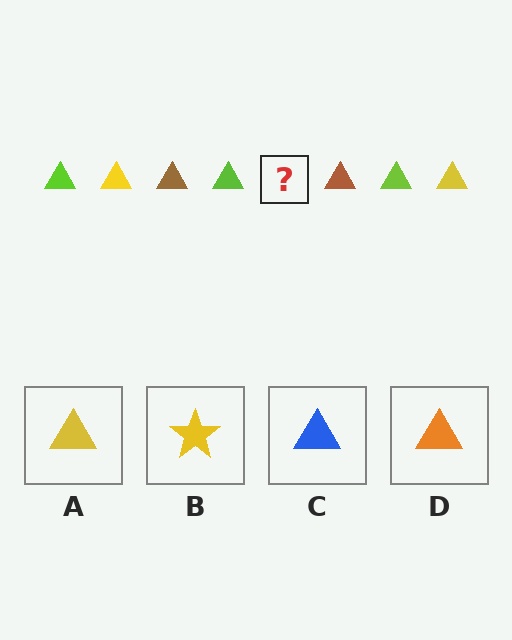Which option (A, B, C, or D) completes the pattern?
A.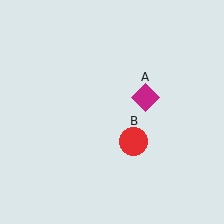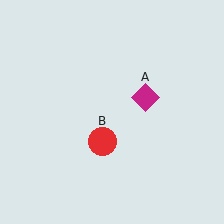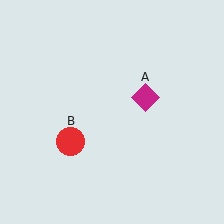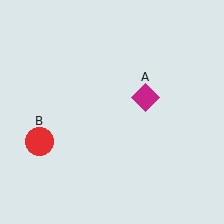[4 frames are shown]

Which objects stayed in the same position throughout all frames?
Magenta diamond (object A) remained stationary.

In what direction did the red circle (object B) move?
The red circle (object B) moved left.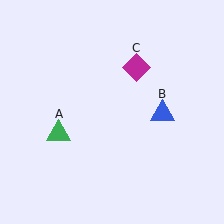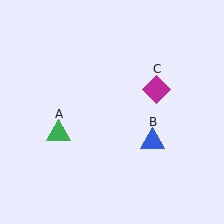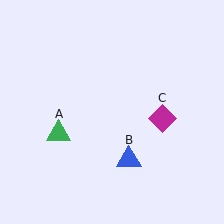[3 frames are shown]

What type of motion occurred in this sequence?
The blue triangle (object B), magenta diamond (object C) rotated clockwise around the center of the scene.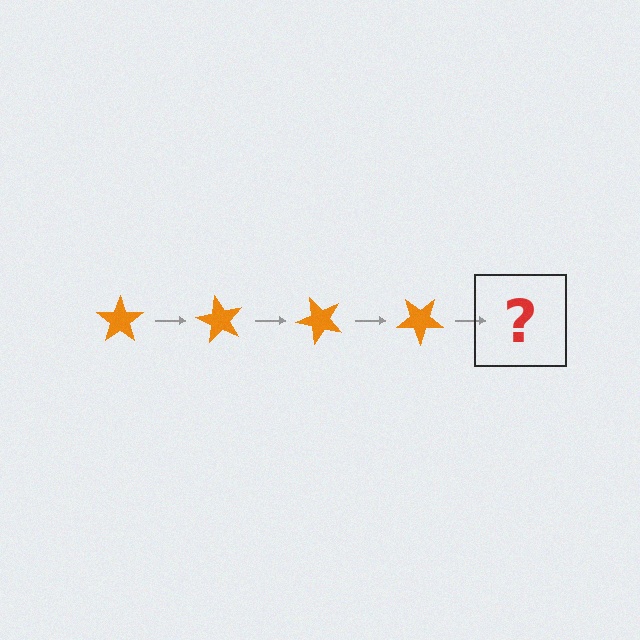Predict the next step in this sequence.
The next step is an orange star rotated 240 degrees.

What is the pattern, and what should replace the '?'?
The pattern is that the star rotates 60 degrees each step. The '?' should be an orange star rotated 240 degrees.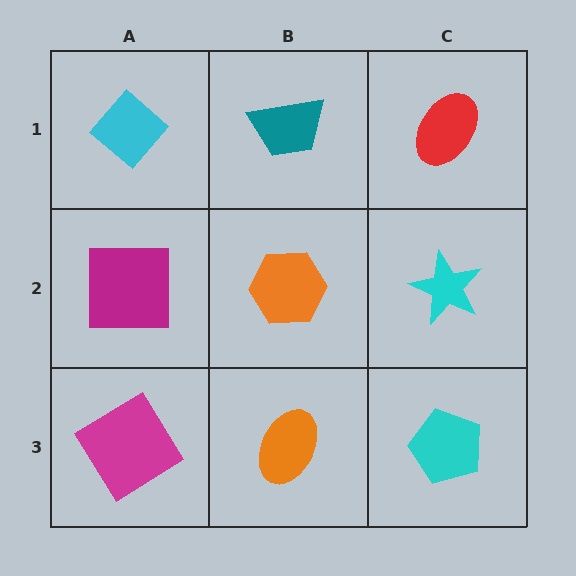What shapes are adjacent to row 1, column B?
An orange hexagon (row 2, column B), a cyan diamond (row 1, column A), a red ellipse (row 1, column C).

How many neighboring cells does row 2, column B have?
4.